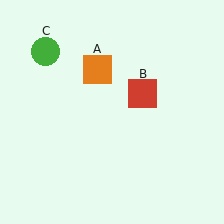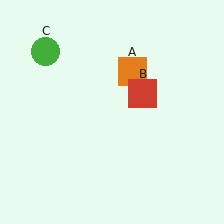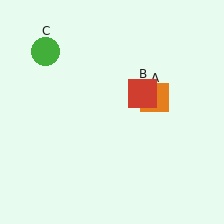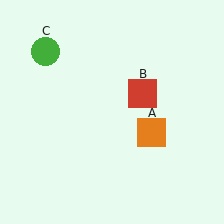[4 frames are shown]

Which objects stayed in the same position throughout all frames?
Red square (object B) and green circle (object C) remained stationary.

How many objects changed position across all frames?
1 object changed position: orange square (object A).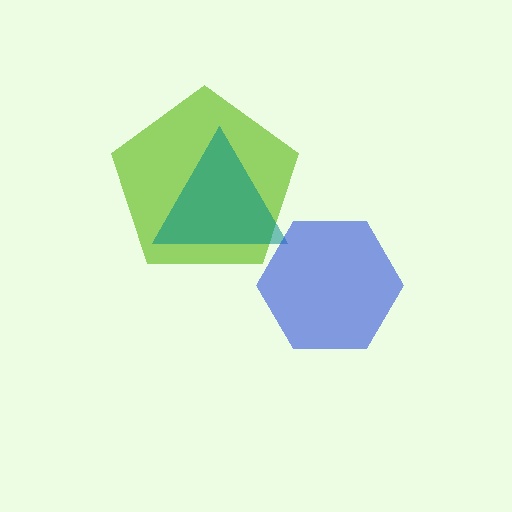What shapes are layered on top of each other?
The layered shapes are: a lime pentagon, a teal triangle, a blue hexagon.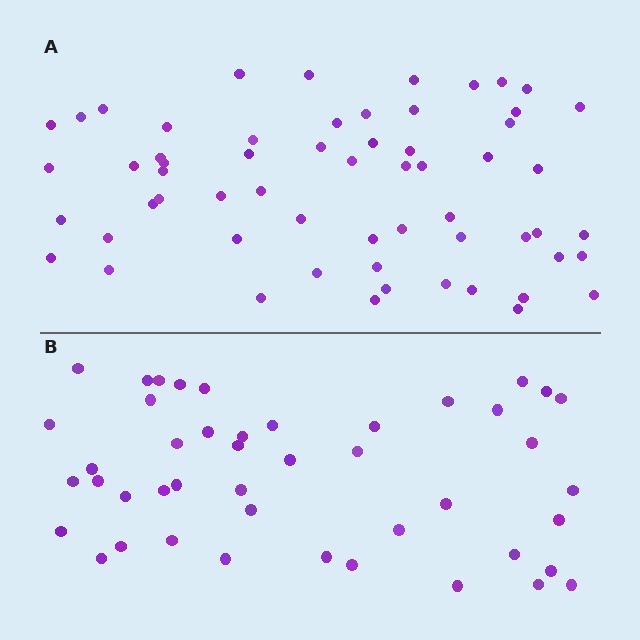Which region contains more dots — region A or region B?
Region A (the top region) has more dots.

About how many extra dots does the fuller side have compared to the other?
Region A has approximately 15 more dots than region B.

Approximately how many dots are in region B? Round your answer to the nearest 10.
About 40 dots. (The exact count is 45, which rounds to 40.)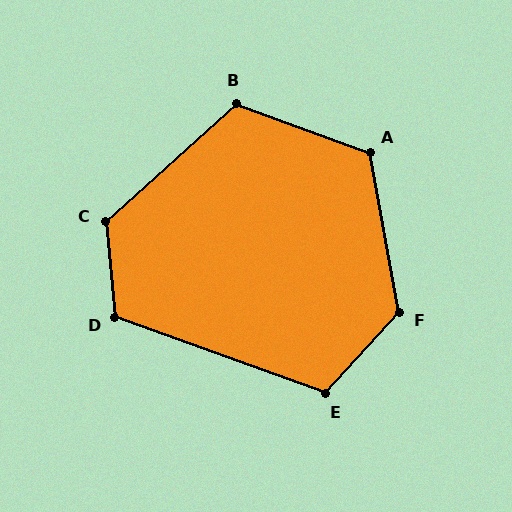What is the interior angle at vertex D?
Approximately 115 degrees (obtuse).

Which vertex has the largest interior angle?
F, at approximately 127 degrees.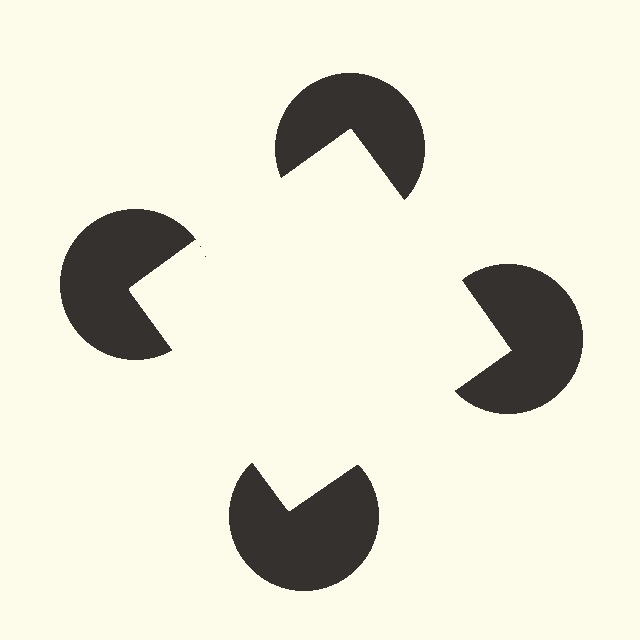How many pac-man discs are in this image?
There are 4 — one at each vertex of the illusory square.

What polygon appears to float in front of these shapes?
An illusory square — its edges are inferred from the aligned wedge cuts in the pac-man discs, not physically drawn.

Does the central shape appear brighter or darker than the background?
It typically appears slightly brighter than the background, even though no actual brightness change is drawn.